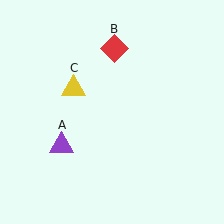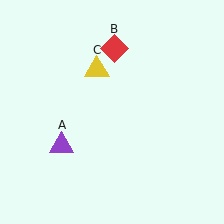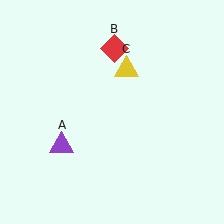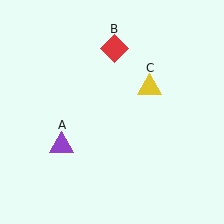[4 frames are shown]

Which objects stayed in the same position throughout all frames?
Purple triangle (object A) and red diamond (object B) remained stationary.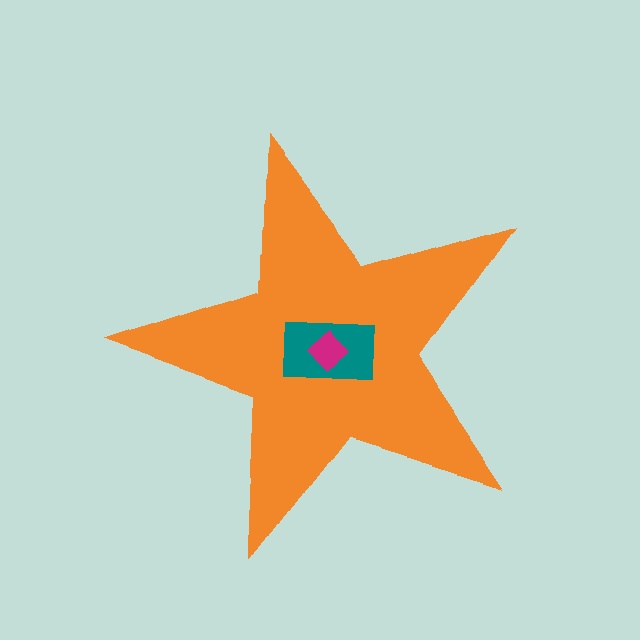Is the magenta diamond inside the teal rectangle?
Yes.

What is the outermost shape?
The orange star.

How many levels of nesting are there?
3.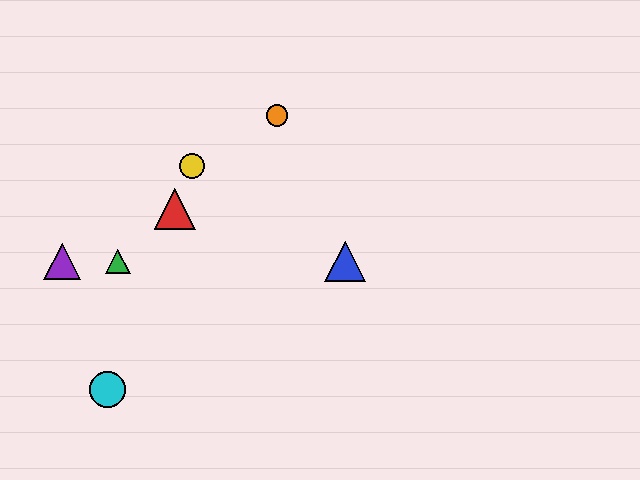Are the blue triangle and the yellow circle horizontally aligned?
No, the blue triangle is at y≈262 and the yellow circle is at y≈166.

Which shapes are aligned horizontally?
The blue triangle, the green triangle, the purple triangle are aligned horizontally.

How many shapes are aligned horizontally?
3 shapes (the blue triangle, the green triangle, the purple triangle) are aligned horizontally.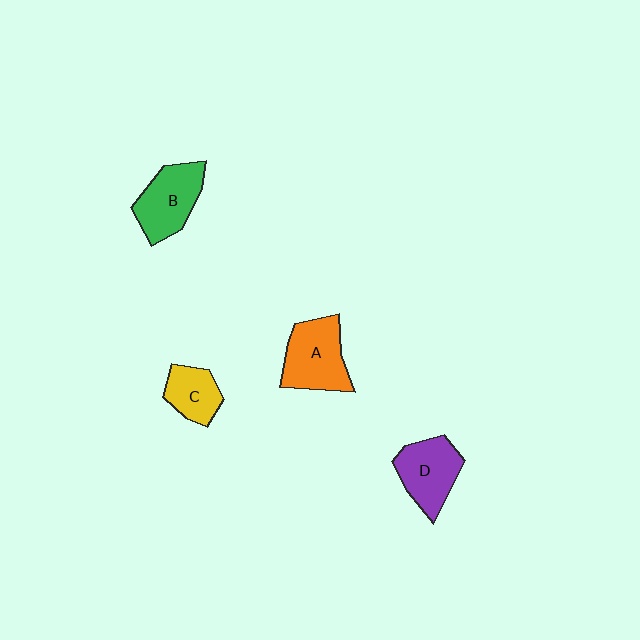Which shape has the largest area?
Shape A (orange).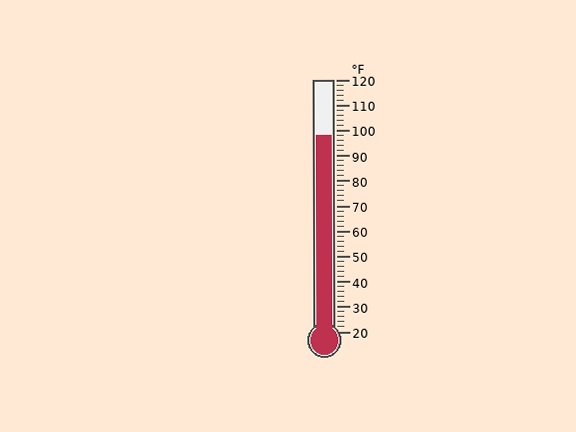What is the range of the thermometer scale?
The thermometer scale ranges from 20°F to 120°F.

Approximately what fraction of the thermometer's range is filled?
The thermometer is filled to approximately 80% of its range.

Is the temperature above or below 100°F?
The temperature is below 100°F.